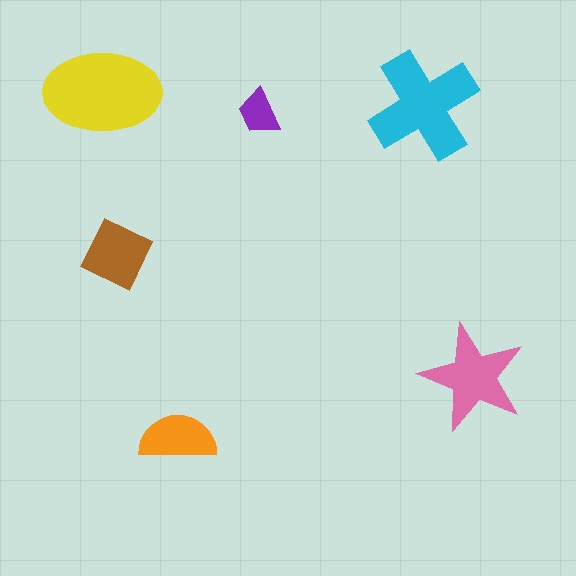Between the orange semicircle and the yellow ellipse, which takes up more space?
The yellow ellipse.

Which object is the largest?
The yellow ellipse.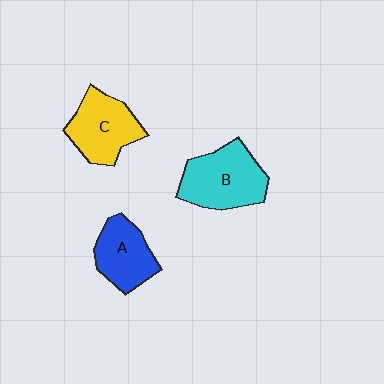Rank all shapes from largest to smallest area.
From largest to smallest: B (cyan), C (yellow), A (blue).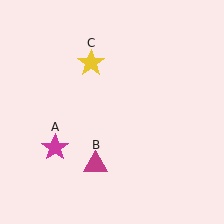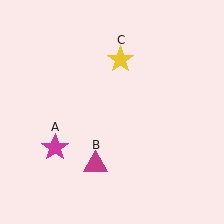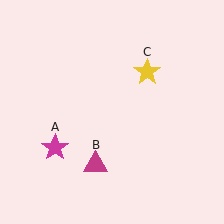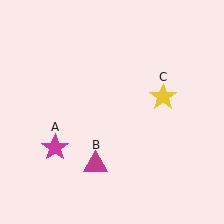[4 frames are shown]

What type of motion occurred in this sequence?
The yellow star (object C) rotated clockwise around the center of the scene.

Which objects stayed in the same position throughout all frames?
Magenta star (object A) and magenta triangle (object B) remained stationary.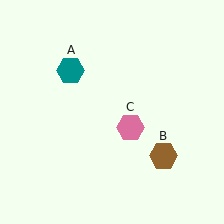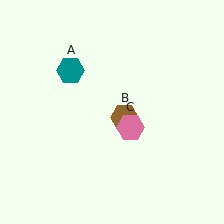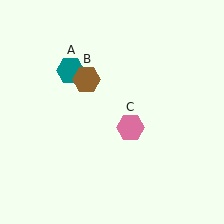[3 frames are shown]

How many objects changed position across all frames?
1 object changed position: brown hexagon (object B).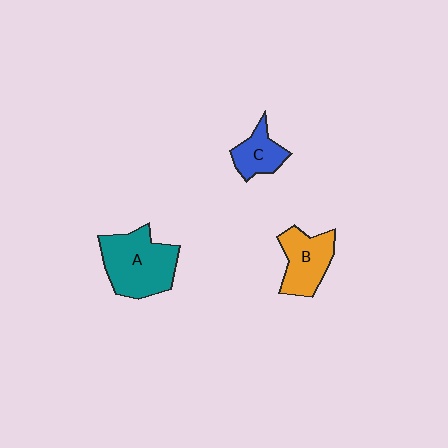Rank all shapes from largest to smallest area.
From largest to smallest: A (teal), B (orange), C (blue).